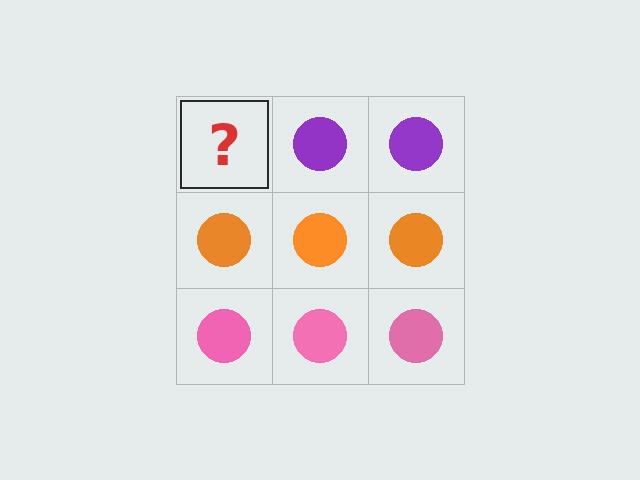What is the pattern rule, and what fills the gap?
The rule is that each row has a consistent color. The gap should be filled with a purple circle.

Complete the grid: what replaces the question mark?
The question mark should be replaced with a purple circle.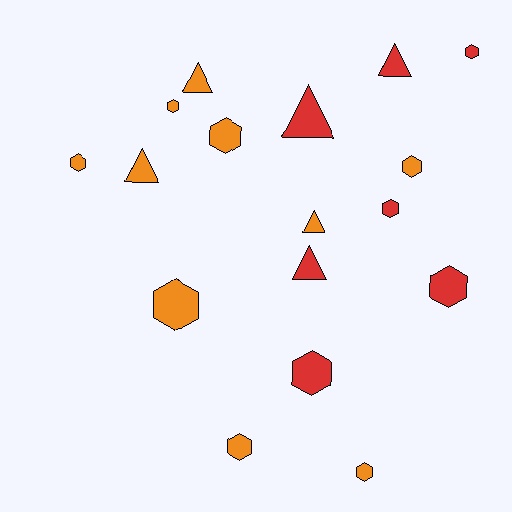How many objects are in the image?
There are 17 objects.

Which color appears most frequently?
Orange, with 10 objects.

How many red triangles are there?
There are 3 red triangles.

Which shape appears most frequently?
Hexagon, with 11 objects.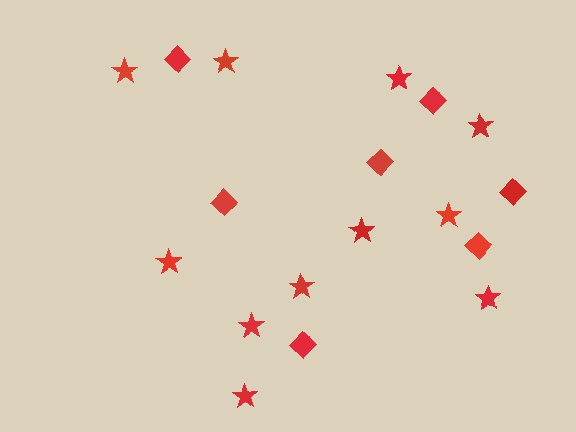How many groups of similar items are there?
There are 2 groups: one group of stars (11) and one group of diamonds (7).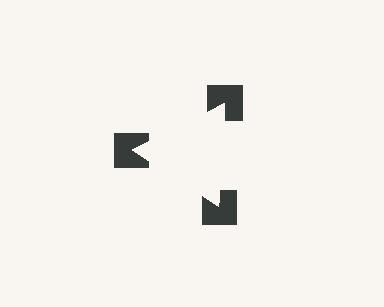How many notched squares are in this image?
There are 3 — one at each vertex of the illusory triangle.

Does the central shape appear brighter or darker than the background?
It typically appears slightly brighter than the background, even though no actual brightness change is drawn.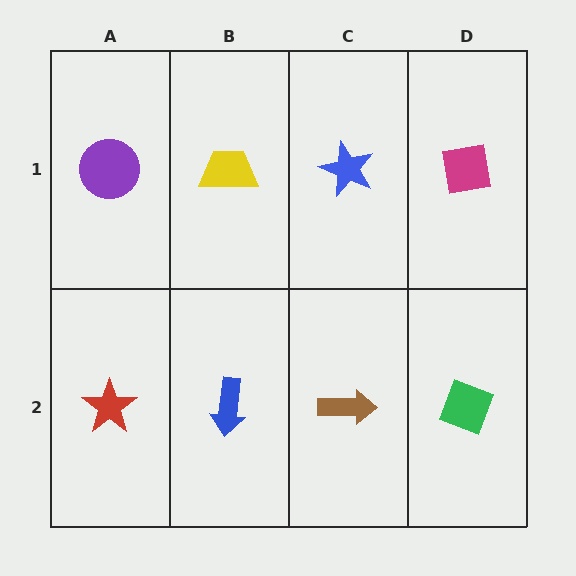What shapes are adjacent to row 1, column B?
A blue arrow (row 2, column B), a purple circle (row 1, column A), a blue star (row 1, column C).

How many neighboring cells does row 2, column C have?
3.